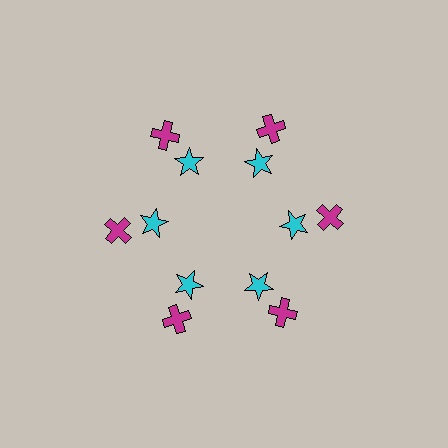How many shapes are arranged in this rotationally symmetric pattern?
There are 12 shapes, arranged in 6 groups of 2.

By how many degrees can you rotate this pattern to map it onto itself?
The pattern maps onto itself every 60 degrees of rotation.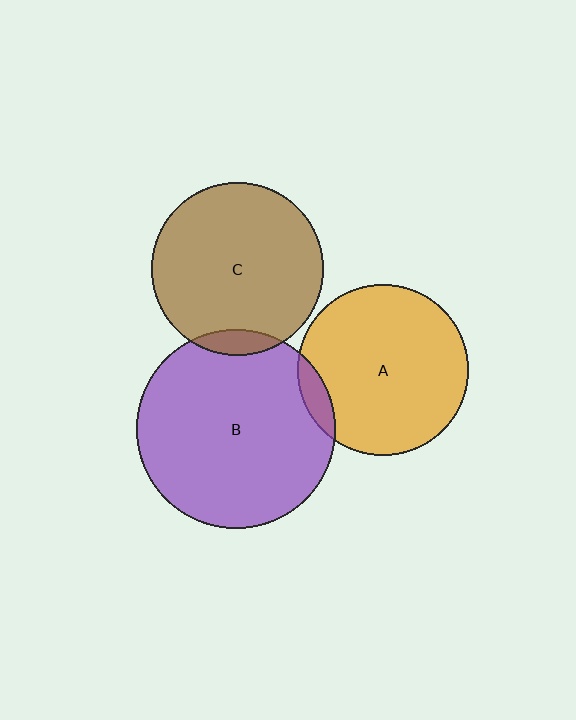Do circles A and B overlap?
Yes.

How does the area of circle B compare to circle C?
Approximately 1.3 times.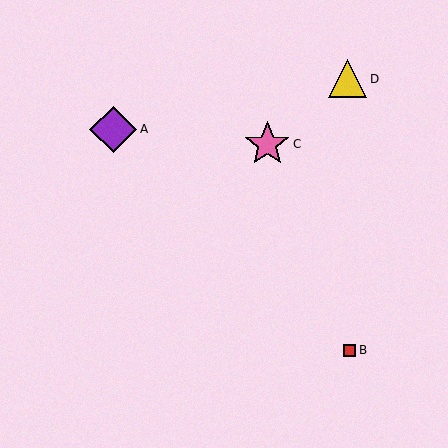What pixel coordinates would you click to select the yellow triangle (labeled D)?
Click at (348, 79) to select the yellow triangle D.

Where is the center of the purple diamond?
The center of the purple diamond is at (113, 129).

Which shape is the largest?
The purple diamond (labeled A) is the largest.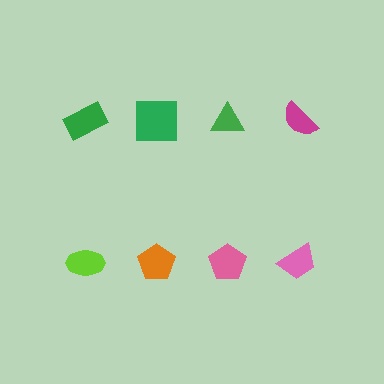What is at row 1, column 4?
A magenta semicircle.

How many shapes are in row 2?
4 shapes.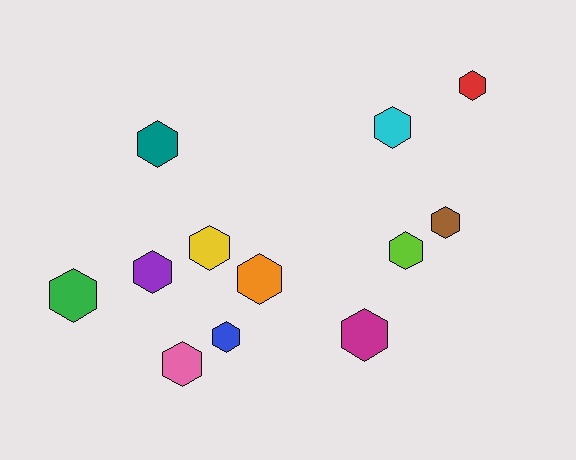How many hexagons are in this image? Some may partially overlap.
There are 12 hexagons.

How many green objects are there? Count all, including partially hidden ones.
There is 1 green object.